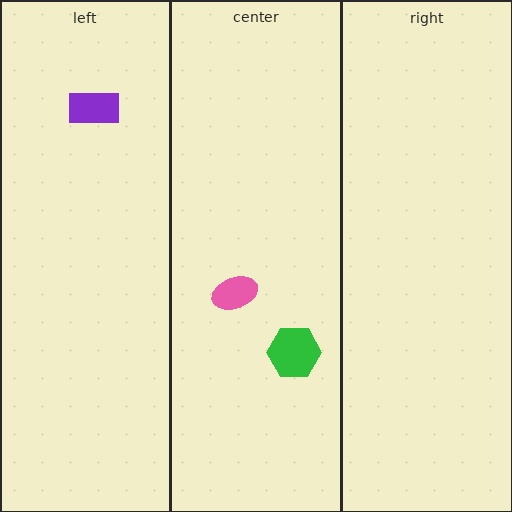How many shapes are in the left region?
1.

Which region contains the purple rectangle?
The left region.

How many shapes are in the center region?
2.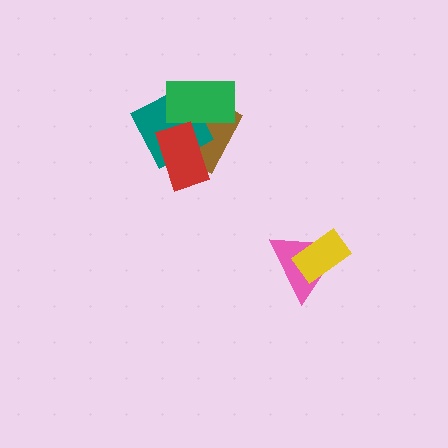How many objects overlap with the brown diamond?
3 objects overlap with the brown diamond.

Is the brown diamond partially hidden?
Yes, it is partially covered by another shape.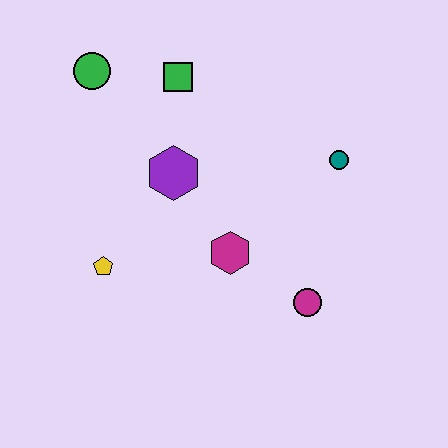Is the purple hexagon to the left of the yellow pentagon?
No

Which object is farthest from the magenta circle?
The green circle is farthest from the magenta circle.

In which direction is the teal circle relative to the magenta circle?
The teal circle is above the magenta circle.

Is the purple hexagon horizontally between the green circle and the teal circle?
Yes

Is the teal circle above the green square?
No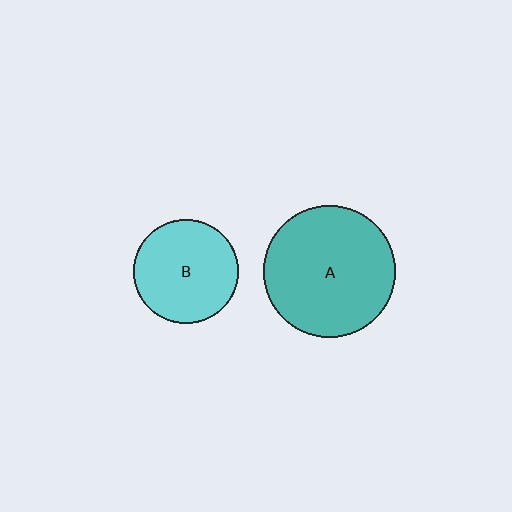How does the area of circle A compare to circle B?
Approximately 1.6 times.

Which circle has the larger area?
Circle A (teal).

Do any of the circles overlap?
No, none of the circles overlap.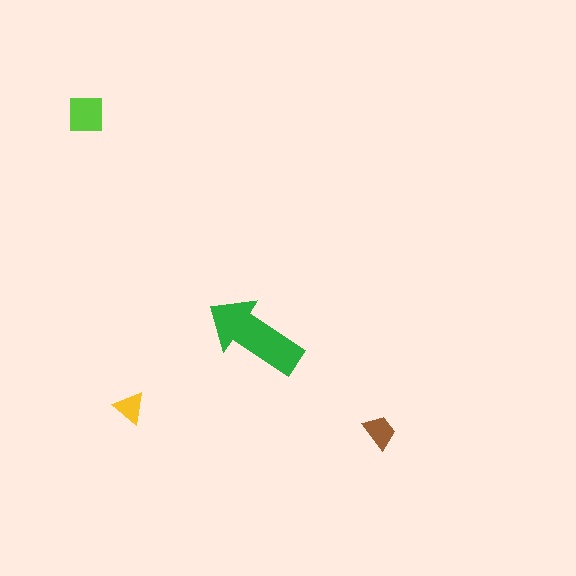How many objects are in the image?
There are 4 objects in the image.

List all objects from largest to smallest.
The green arrow, the lime square, the brown trapezoid, the yellow triangle.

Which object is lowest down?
The brown trapezoid is bottommost.